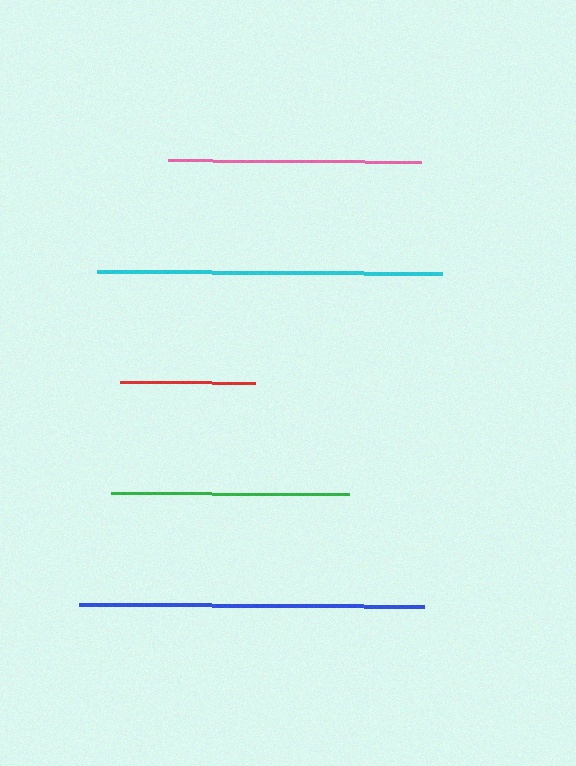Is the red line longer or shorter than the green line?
The green line is longer than the red line.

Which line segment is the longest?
The blue line is the longest at approximately 345 pixels.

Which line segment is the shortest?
The red line is the shortest at approximately 135 pixels.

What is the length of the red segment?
The red segment is approximately 135 pixels long.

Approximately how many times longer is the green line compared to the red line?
The green line is approximately 1.8 times the length of the red line.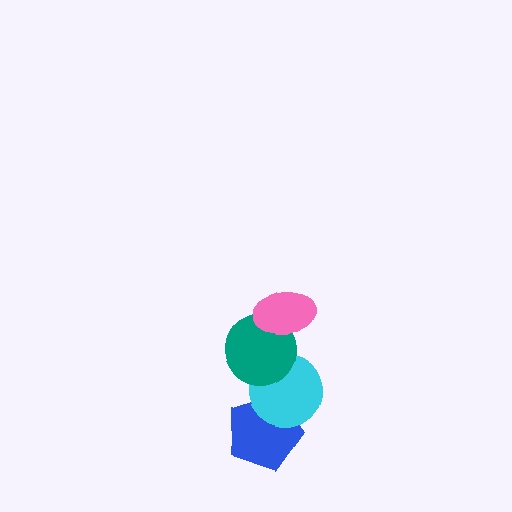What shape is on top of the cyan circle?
The teal circle is on top of the cyan circle.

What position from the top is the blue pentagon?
The blue pentagon is 4th from the top.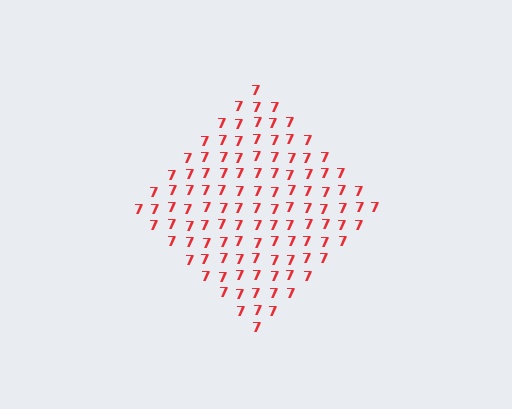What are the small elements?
The small elements are digit 7's.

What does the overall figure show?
The overall figure shows a diamond.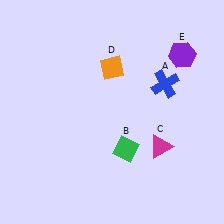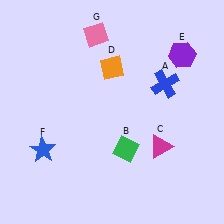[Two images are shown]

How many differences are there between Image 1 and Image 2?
There are 2 differences between the two images.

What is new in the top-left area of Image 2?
A pink diamond (G) was added in the top-left area of Image 2.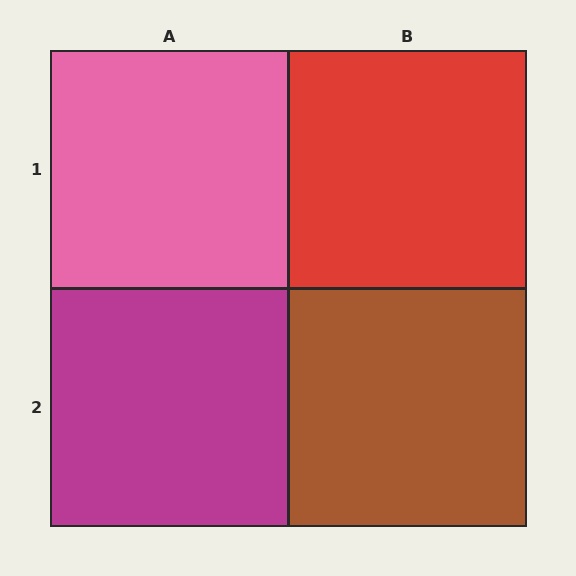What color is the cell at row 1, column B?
Red.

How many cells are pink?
1 cell is pink.